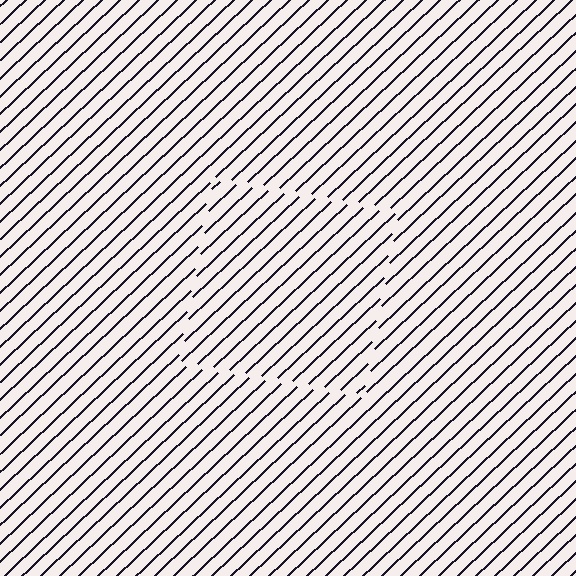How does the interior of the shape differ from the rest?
The interior of the shape contains the same grating, shifted by half a period — the contour is defined by the phase discontinuity where line-ends from the inner and outer gratings abut.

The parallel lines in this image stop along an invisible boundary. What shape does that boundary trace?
An illusory square. The interior of the shape contains the same grating, shifted by half a period — the contour is defined by the phase discontinuity where line-ends from the inner and outer gratings abut.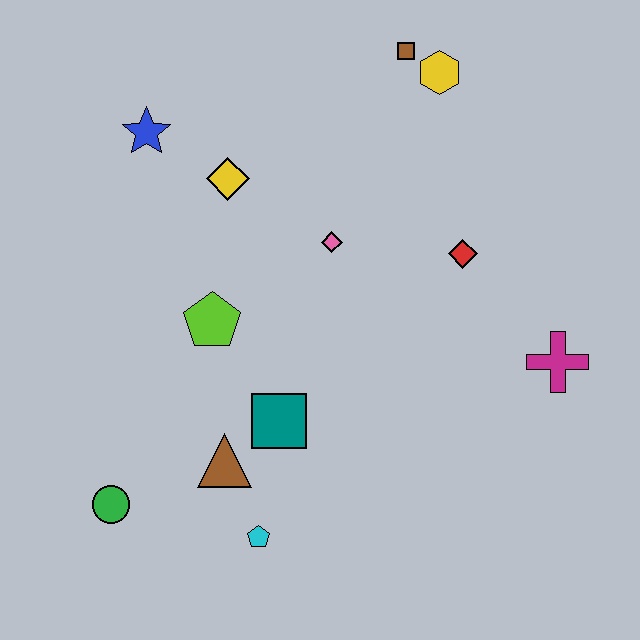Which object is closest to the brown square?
The yellow hexagon is closest to the brown square.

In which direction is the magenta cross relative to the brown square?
The magenta cross is below the brown square.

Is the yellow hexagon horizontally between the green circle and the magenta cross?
Yes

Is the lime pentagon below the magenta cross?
No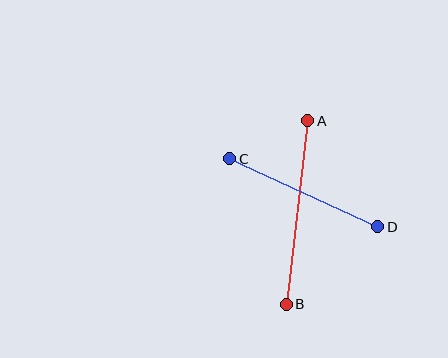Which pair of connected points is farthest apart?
Points A and B are farthest apart.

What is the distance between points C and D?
The distance is approximately 163 pixels.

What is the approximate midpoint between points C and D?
The midpoint is at approximately (304, 193) pixels.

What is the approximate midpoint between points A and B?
The midpoint is at approximately (297, 213) pixels.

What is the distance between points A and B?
The distance is approximately 184 pixels.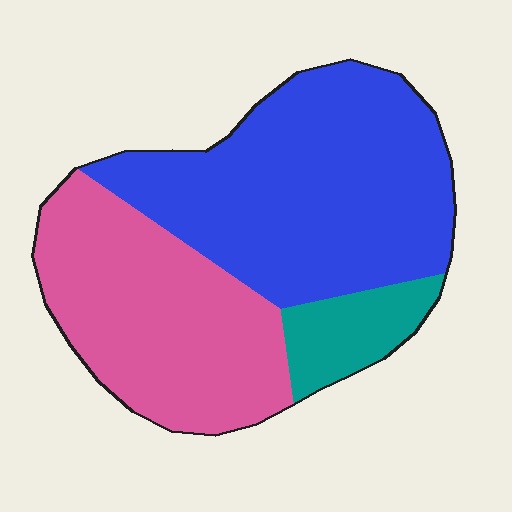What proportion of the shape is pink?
Pink covers roughly 40% of the shape.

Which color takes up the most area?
Blue, at roughly 50%.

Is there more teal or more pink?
Pink.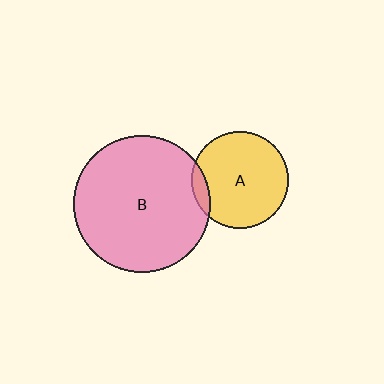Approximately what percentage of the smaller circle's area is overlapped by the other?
Approximately 10%.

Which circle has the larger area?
Circle B (pink).